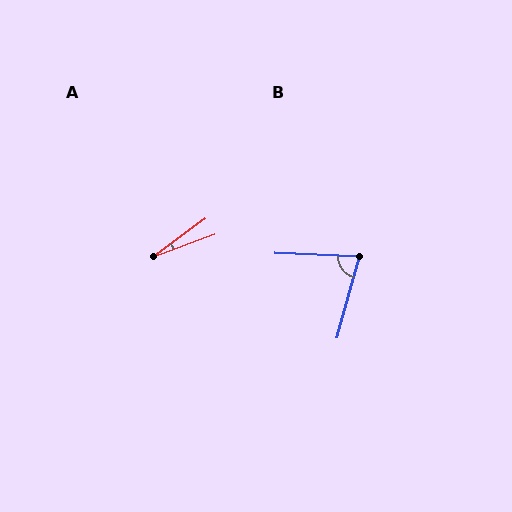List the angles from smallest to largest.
A (16°), B (77°).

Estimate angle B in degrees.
Approximately 77 degrees.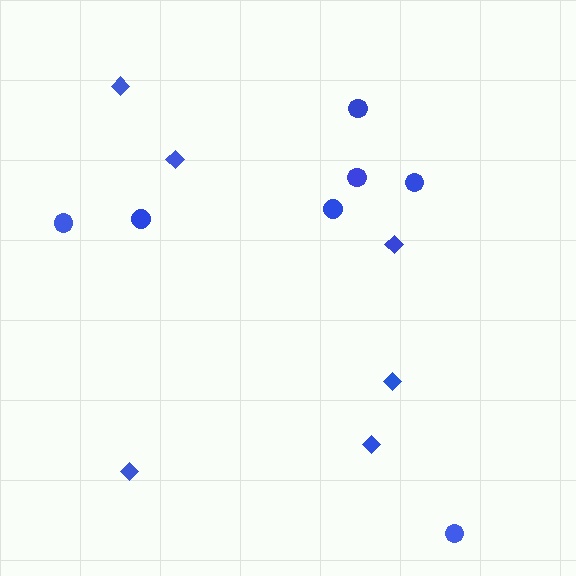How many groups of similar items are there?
There are 2 groups: one group of diamonds (6) and one group of circles (7).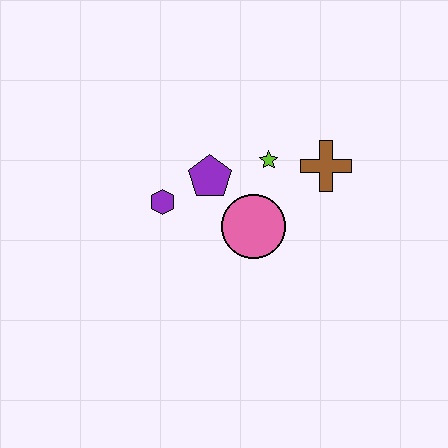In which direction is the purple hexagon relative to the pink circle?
The purple hexagon is to the left of the pink circle.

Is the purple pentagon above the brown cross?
No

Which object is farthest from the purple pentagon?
The brown cross is farthest from the purple pentagon.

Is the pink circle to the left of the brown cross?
Yes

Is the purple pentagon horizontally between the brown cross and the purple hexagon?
Yes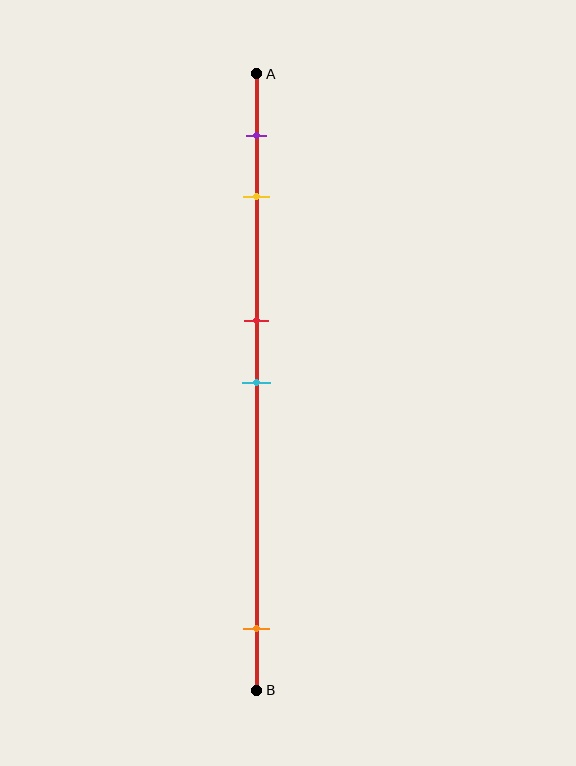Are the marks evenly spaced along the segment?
No, the marks are not evenly spaced.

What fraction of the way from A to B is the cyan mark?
The cyan mark is approximately 50% (0.5) of the way from A to B.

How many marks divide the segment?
There are 5 marks dividing the segment.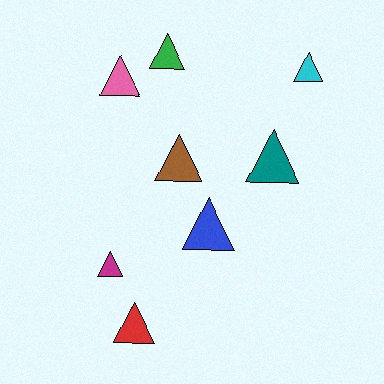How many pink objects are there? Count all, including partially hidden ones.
There is 1 pink object.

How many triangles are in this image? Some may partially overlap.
There are 8 triangles.